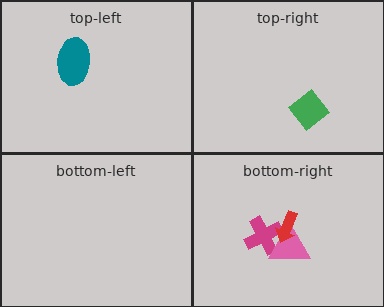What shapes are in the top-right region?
The green diamond.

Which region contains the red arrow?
The bottom-right region.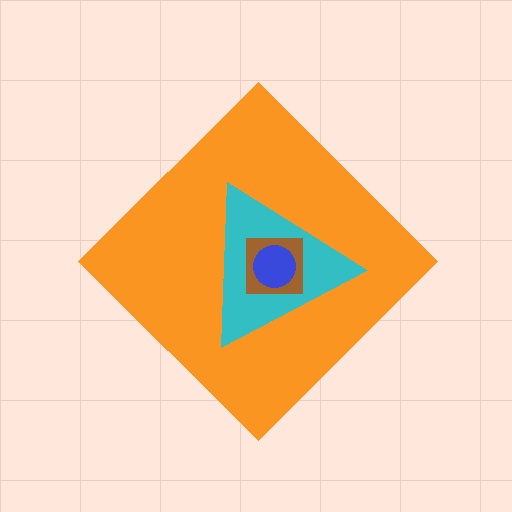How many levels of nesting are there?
4.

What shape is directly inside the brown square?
The blue circle.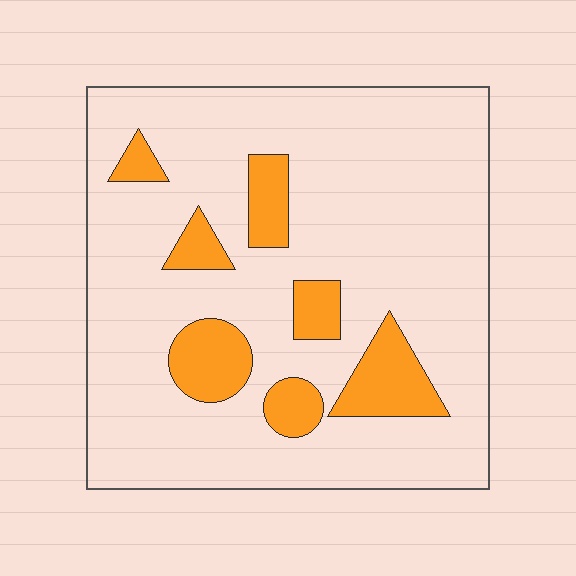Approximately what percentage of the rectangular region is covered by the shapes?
Approximately 15%.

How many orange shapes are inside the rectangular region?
7.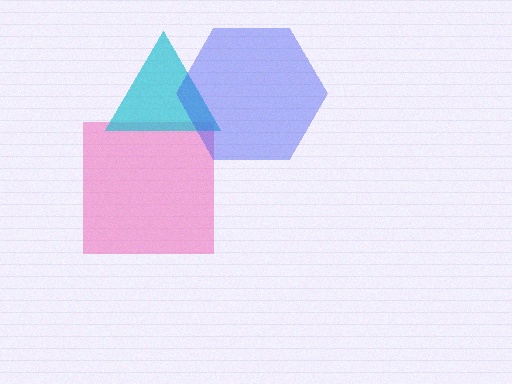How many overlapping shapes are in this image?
There are 3 overlapping shapes in the image.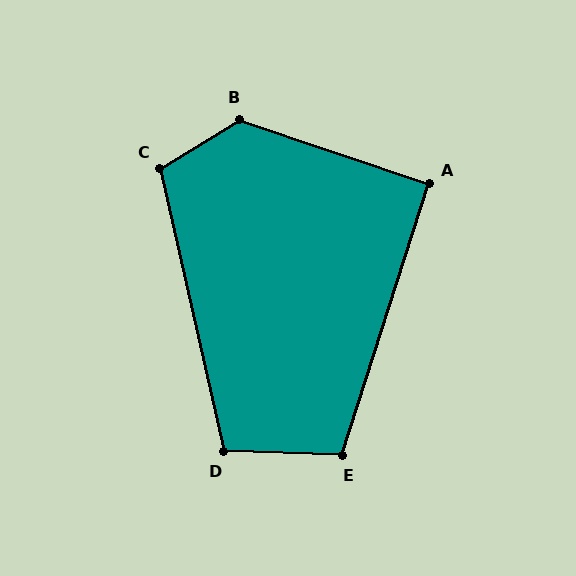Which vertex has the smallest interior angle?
A, at approximately 91 degrees.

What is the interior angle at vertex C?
Approximately 109 degrees (obtuse).